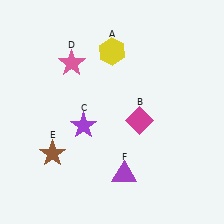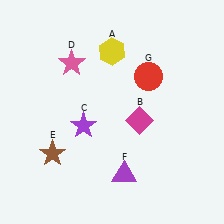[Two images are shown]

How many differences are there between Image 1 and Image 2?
There is 1 difference between the two images.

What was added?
A red circle (G) was added in Image 2.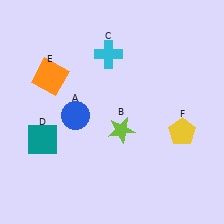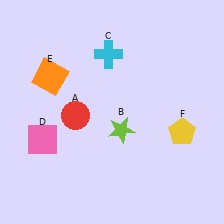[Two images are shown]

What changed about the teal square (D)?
In Image 1, D is teal. In Image 2, it changed to pink.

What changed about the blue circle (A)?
In Image 1, A is blue. In Image 2, it changed to red.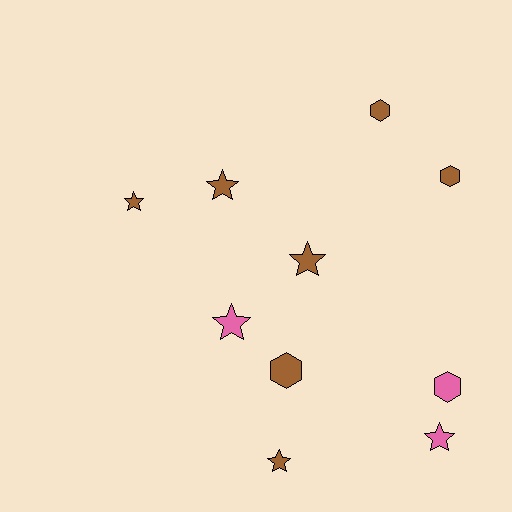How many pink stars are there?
There are 2 pink stars.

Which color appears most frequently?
Brown, with 7 objects.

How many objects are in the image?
There are 10 objects.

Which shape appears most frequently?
Star, with 6 objects.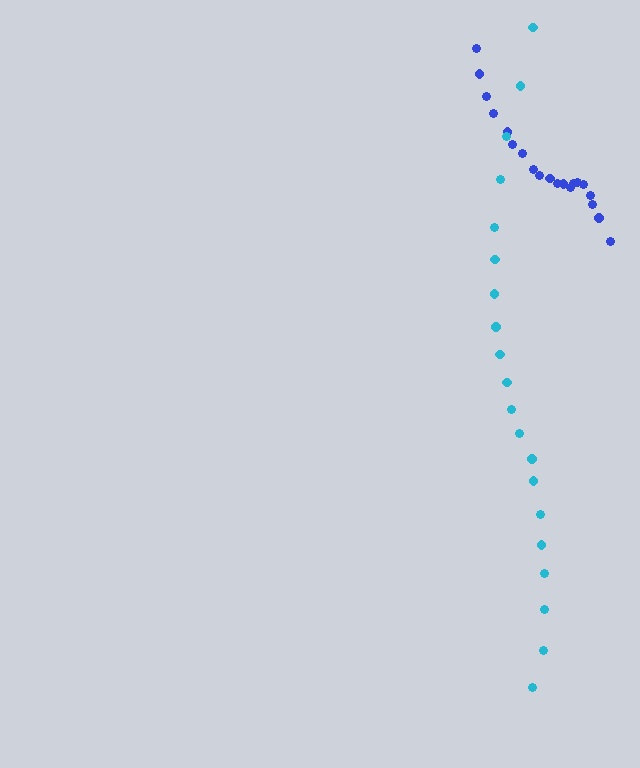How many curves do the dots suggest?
There are 2 distinct paths.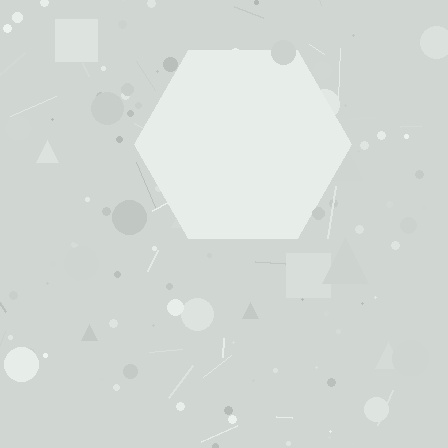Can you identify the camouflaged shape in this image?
The camouflaged shape is a hexagon.